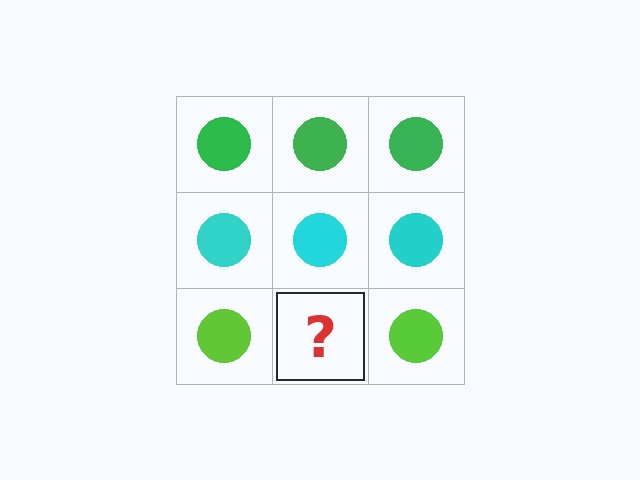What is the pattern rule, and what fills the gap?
The rule is that each row has a consistent color. The gap should be filled with a lime circle.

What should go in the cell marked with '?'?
The missing cell should contain a lime circle.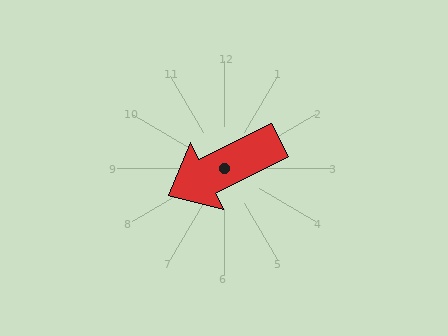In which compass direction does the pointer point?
Southwest.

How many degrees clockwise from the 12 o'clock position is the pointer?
Approximately 244 degrees.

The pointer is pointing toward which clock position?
Roughly 8 o'clock.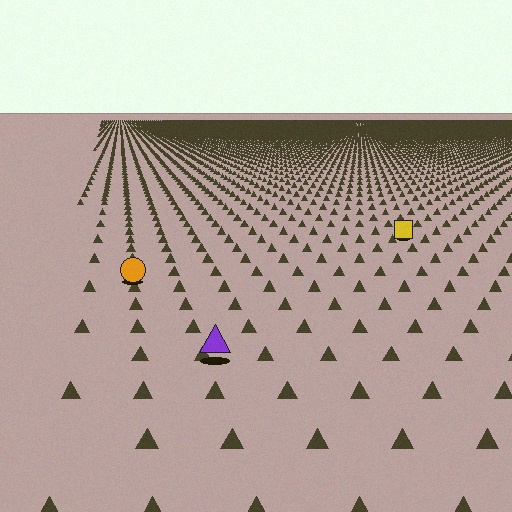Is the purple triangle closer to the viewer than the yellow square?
Yes. The purple triangle is closer — you can tell from the texture gradient: the ground texture is coarser near it.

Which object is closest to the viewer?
The purple triangle is closest. The texture marks near it are larger and more spread out.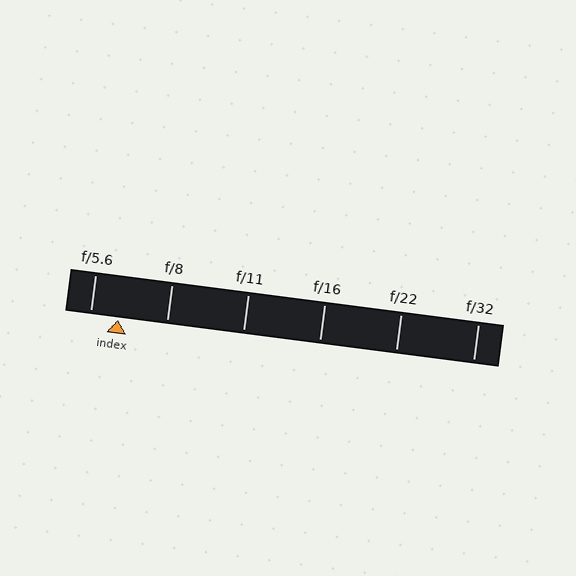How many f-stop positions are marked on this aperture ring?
There are 6 f-stop positions marked.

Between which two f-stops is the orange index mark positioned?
The index mark is between f/5.6 and f/8.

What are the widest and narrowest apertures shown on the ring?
The widest aperture shown is f/5.6 and the narrowest is f/32.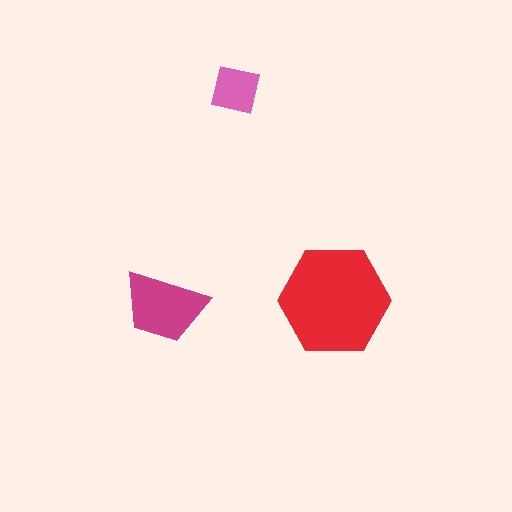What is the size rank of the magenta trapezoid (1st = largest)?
2nd.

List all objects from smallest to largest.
The pink square, the magenta trapezoid, the red hexagon.